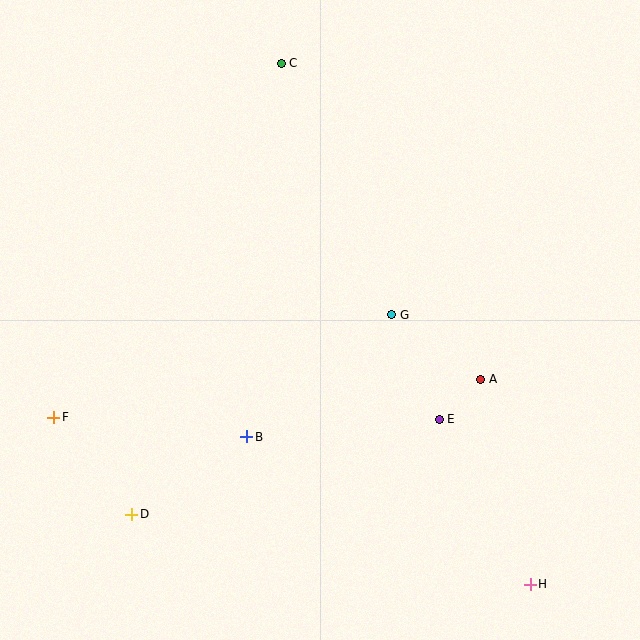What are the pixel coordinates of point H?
Point H is at (530, 584).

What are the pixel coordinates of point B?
Point B is at (247, 437).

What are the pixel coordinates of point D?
Point D is at (132, 514).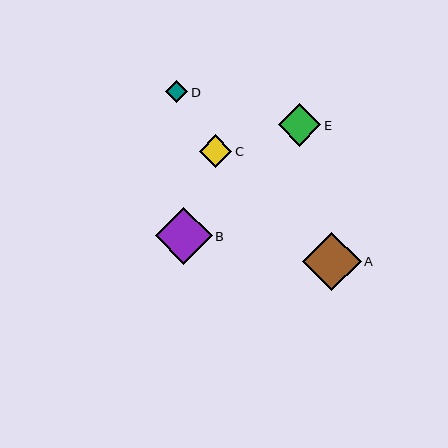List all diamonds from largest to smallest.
From largest to smallest: A, B, E, C, D.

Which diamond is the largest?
Diamond A is the largest with a size of approximately 58 pixels.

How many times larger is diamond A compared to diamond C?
Diamond A is approximately 1.8 times the size of diamond C.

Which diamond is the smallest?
Diamond D is the smallest with a size of approximately 22 pixels.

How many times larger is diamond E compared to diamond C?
Diamond E is approximately 1.3 times the size of diamond C.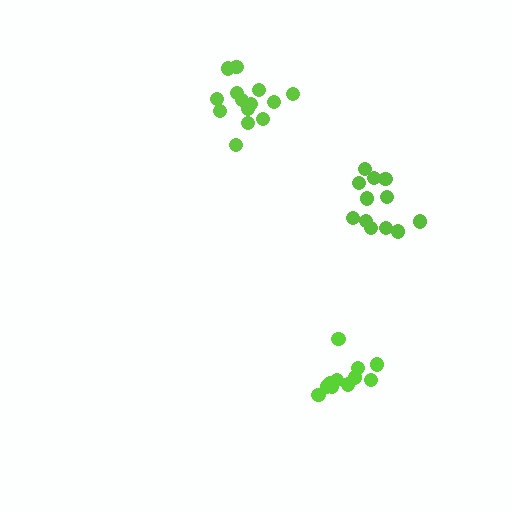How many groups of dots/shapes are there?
There are 3 groups.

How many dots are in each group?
Group 1: 11 dots, Group 2: 15 dots, Group 3: 12 dots (38 total).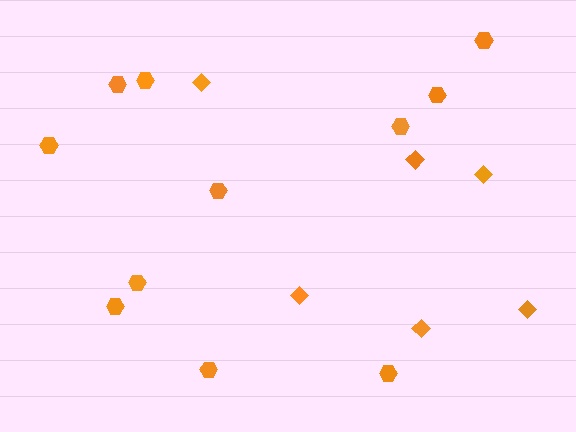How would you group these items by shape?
There are 2 groups: one group of hexagons (11) and one group of diamonds (6).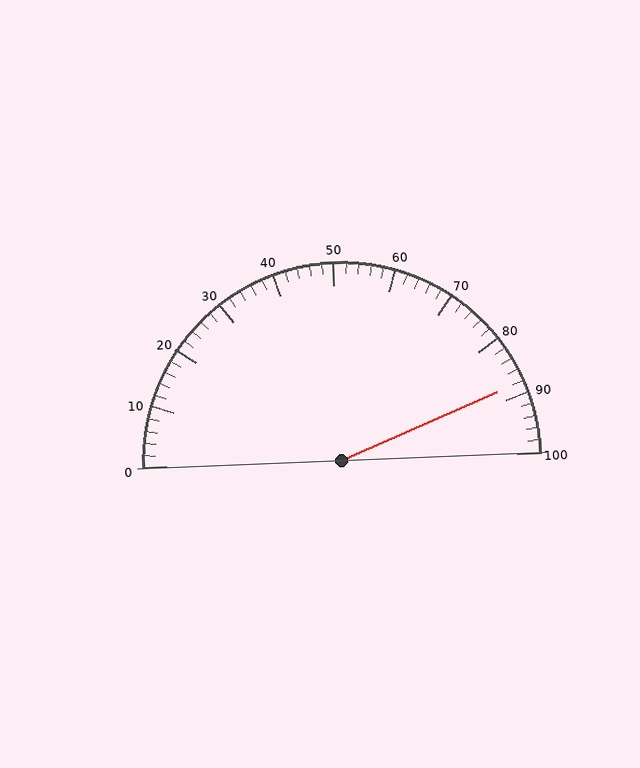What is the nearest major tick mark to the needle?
The nearest major tick mark is 90.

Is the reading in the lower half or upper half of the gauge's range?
The reading is in the upper half of the range (0 to 100).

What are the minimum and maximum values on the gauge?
The gauge ranges from 0 to 100.